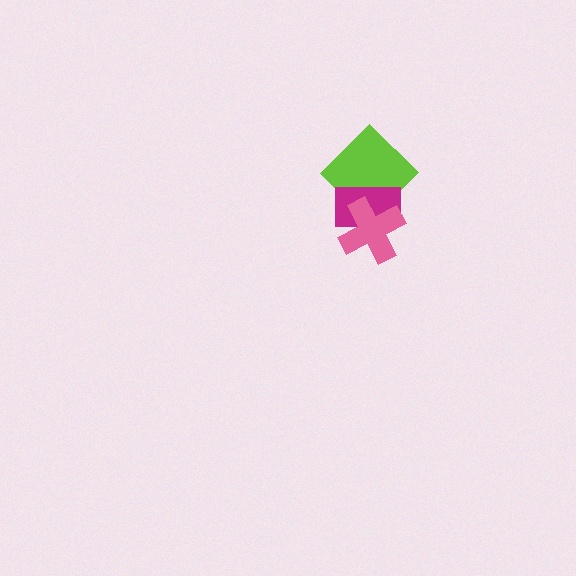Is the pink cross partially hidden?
No, no other shape covers it.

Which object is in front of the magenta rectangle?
The pink cross is in front of the magenta rectangle.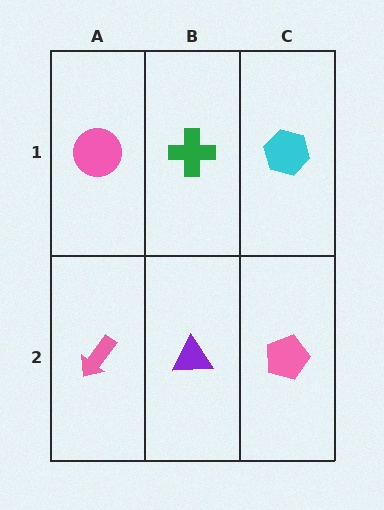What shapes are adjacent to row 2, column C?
A cyan hexagon (row 1, column C), a purple triangle (row 2, column B).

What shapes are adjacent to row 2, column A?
A pink circle (row 1, column A), a purple triangle (row 2, column B).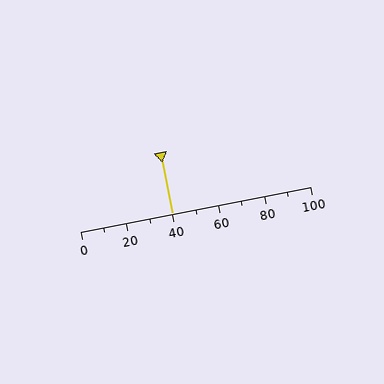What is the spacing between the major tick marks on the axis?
The major ticks are spaced 20 apart.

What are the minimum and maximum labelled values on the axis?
The axis runs from 0 to 100.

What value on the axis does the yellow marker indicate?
The marker indicates approximately 40.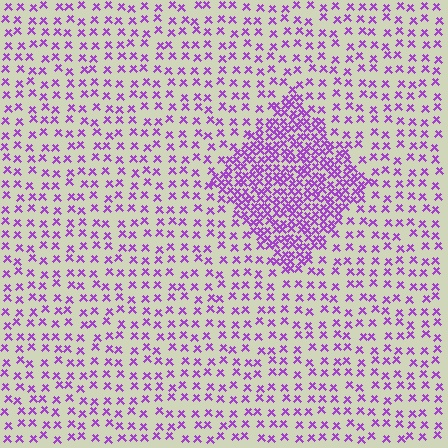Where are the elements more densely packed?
The elements are more densely packed inside the diamond boundary.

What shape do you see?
I see a diamond.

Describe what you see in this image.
The image contains small purple elements arranged at two different densities. A diamond-shaped region is visible where the elements are more densely packed than the surrounding area.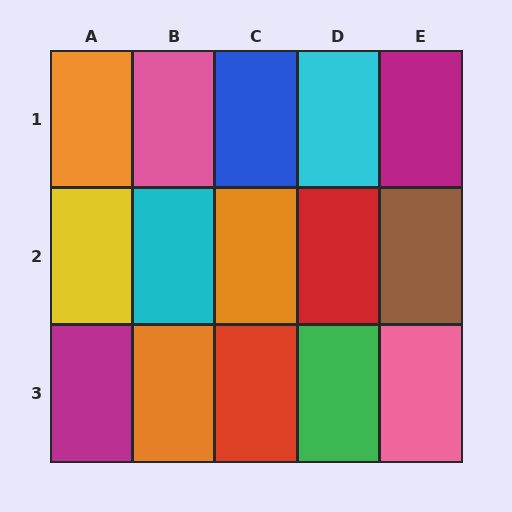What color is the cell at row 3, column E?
Pink.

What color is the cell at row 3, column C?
Red.